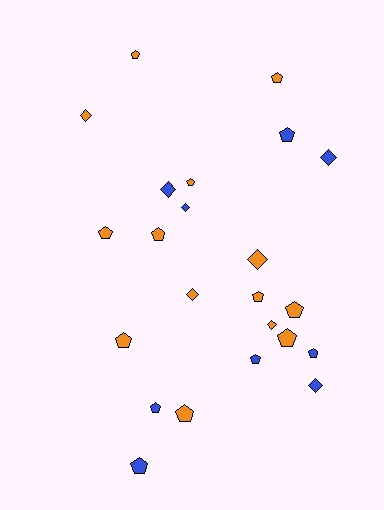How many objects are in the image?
There are 23 objects.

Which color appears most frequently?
Orange, with 14 objects.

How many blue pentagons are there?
There are 5 blue pentagons.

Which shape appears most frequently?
Pentagon, with 15 objects.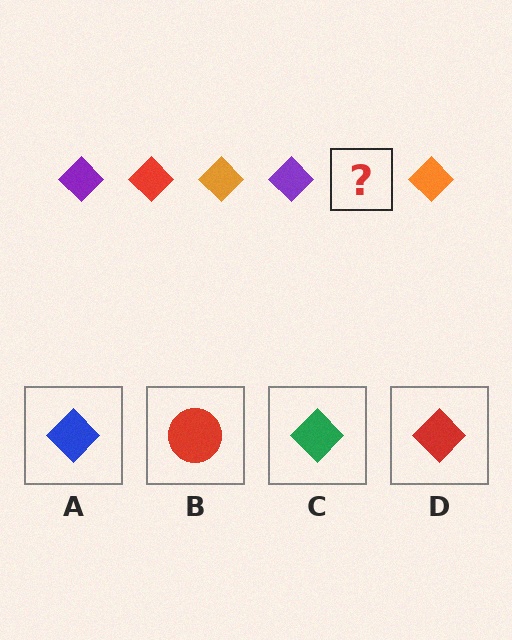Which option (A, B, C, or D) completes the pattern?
D.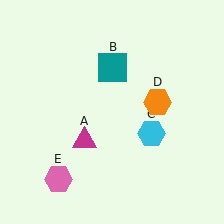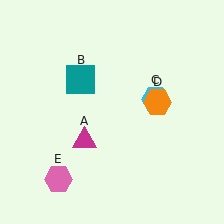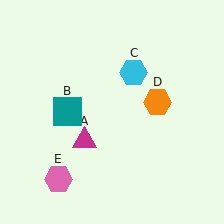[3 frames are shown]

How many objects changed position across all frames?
2 objects changed position: teal square (object B), cyan hexagon (object C).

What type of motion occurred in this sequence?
The teal square (object B), cyan hexagon (object C) rotated counterclockwise around the center of the scene.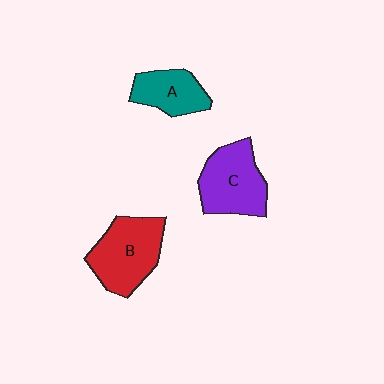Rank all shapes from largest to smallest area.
From largest to smallest: B (red), C (purple), A (teal).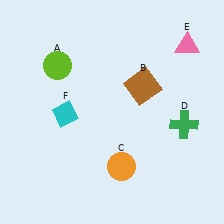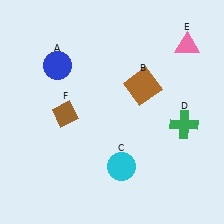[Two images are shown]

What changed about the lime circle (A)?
In Image 1, A is lime. In Image 2, it changed to blue.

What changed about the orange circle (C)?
In Image 1, C is orange. In Image 2, it changed to cyan.